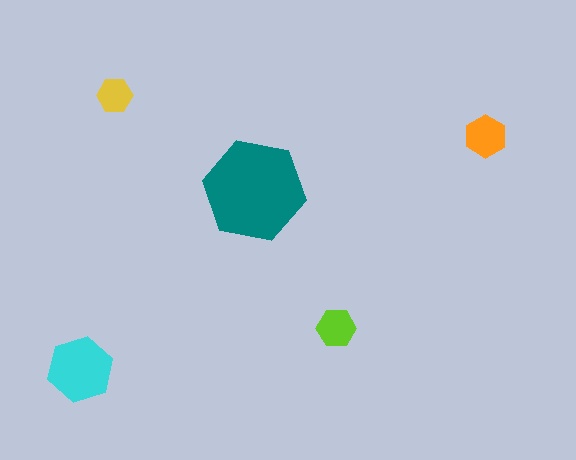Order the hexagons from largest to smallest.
the teal one, the cyan one, the orange one, the lime one, the yellow one.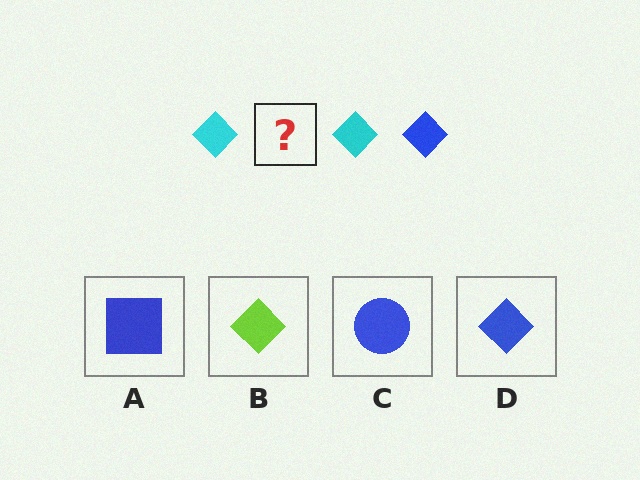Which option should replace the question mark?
Option D.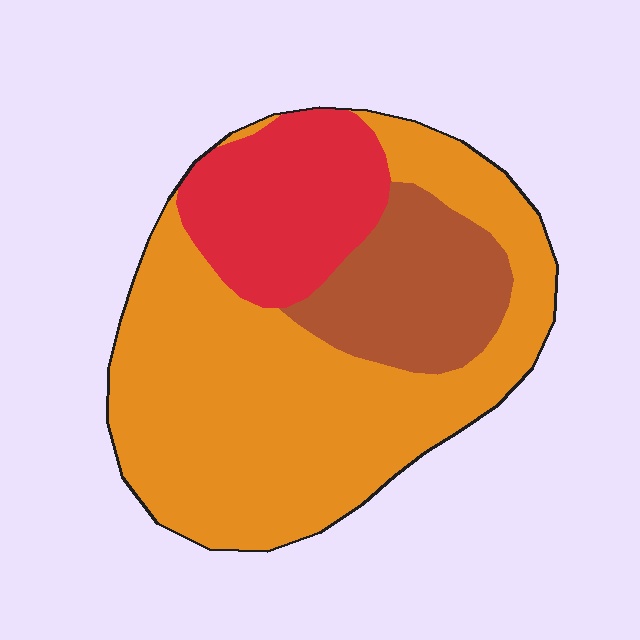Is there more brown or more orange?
Orange.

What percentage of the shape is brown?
Brown takes up about one sixth (1/6) of the shape.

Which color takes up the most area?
Orange, at roughly 60%.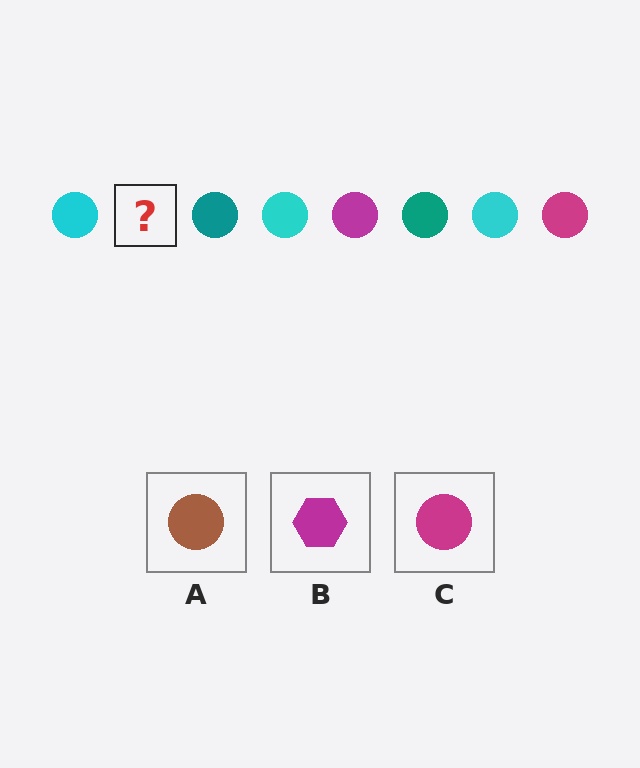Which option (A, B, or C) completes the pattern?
C.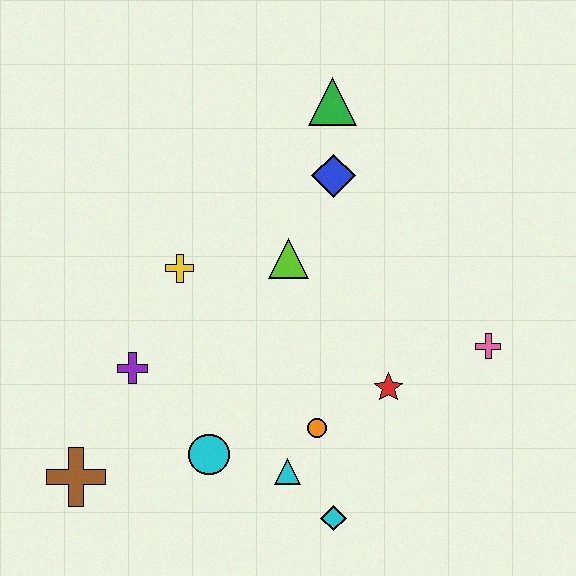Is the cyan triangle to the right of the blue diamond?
No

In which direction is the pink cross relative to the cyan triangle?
The pink cross is to the right of the cyan triangle.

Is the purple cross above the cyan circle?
Yes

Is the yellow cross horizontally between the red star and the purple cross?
Yes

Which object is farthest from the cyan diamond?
The green triangle is farthest from the cyan diamond.